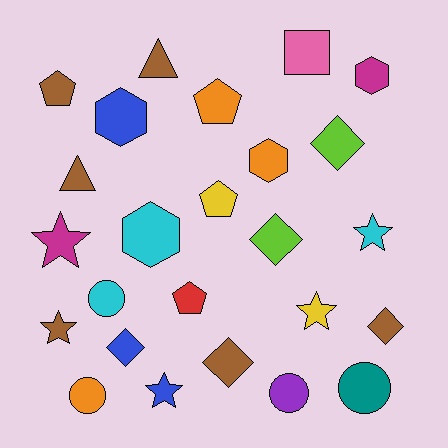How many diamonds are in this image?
There are 5 diamonds.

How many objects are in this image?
There are 25 objects.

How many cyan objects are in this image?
There are 3 cyan objects.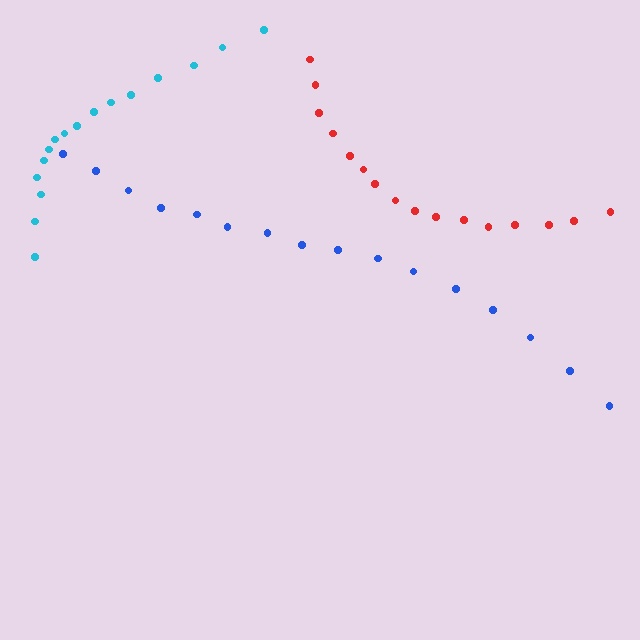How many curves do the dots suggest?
There are 3 distinct paths.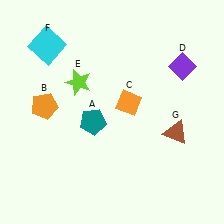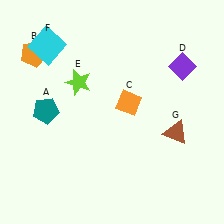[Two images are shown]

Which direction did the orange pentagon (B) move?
The orange pentagon (B) moved up.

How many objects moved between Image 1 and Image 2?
2 objects moved between the two images.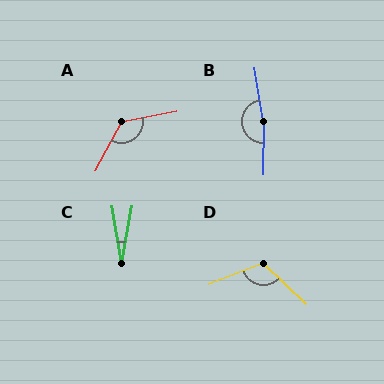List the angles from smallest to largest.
C (19°), D (115°), A (128°), B (170°).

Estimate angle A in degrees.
Approximately 128 degrees.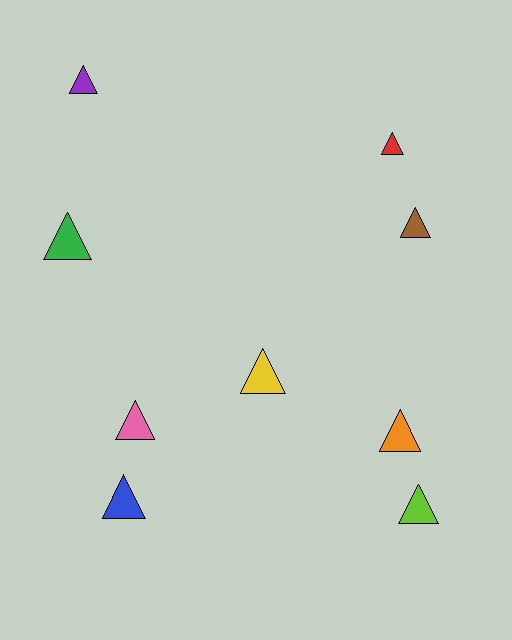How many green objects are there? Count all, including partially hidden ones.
There is 1 green object.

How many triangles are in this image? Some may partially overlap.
There are 9 triangles.